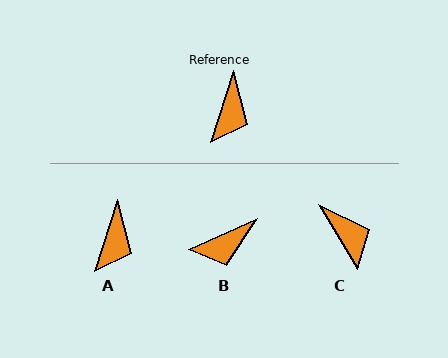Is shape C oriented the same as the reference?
No, it is off by about 49 degrees.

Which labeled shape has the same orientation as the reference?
A.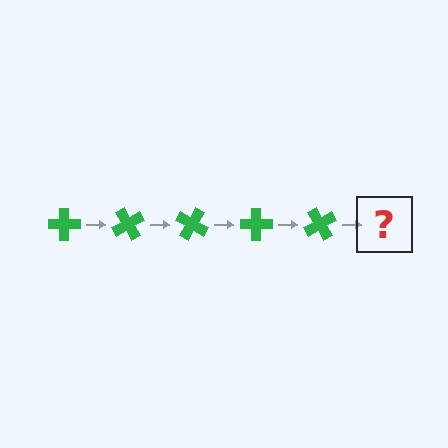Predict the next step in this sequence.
The next step is a green cross rotated 300 degrees.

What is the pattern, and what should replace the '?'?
The pattern is that the cross rotates 60 degrees each step. The '?' should be a green cross rotated 300 degrees.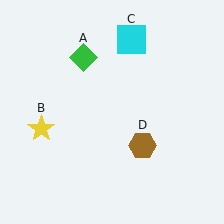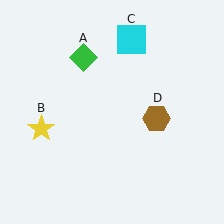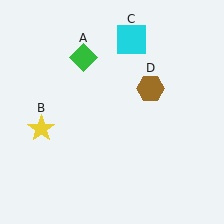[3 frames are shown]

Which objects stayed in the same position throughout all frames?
Green diamond (object A) and yellow star (object B) and cyan square (object C) remained stationary.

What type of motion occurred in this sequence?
The brown hexagon (object D) rotated counterclockwise around the center of the scene.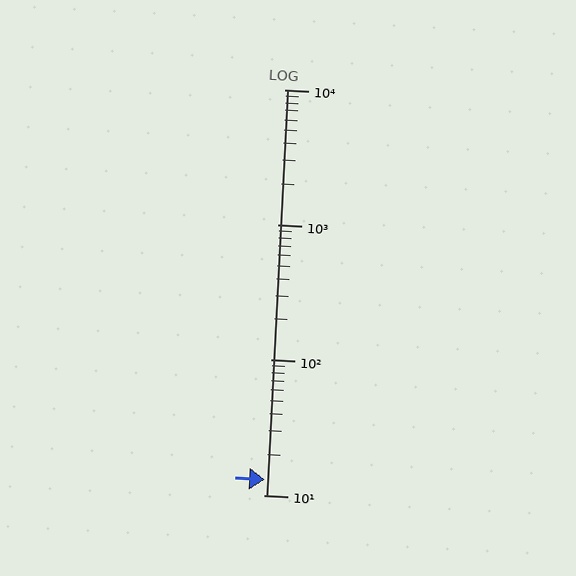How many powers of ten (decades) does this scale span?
The scale spans 3 decades, from 10 to 10000.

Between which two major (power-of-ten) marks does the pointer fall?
The pointer is between 10 and 100.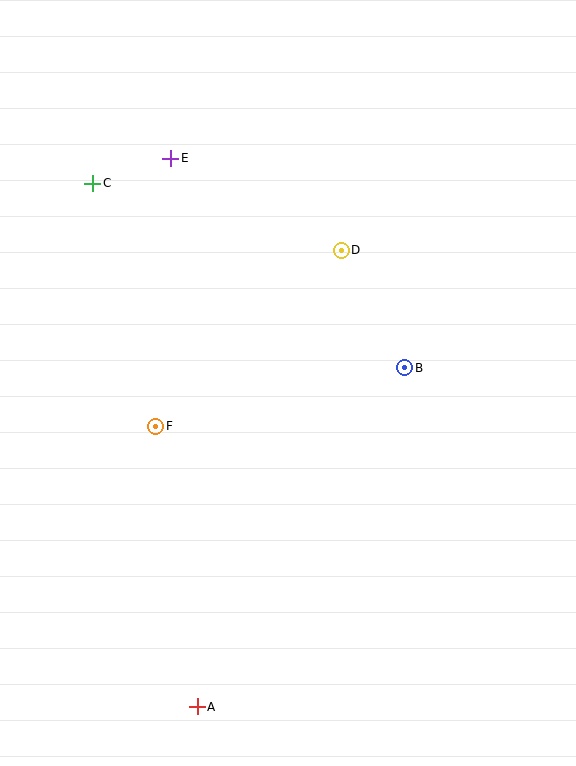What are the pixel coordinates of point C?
Point C is at (93, 183).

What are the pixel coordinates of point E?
Point E is at (171, 158).